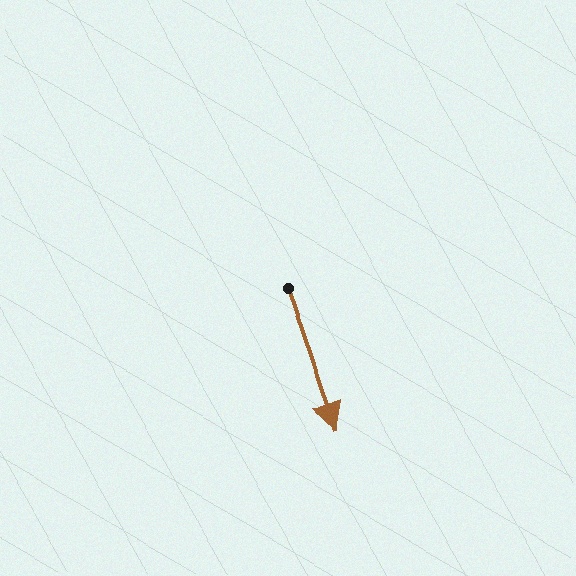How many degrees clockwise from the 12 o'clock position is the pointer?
Approximately 161 degrees.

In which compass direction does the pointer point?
South.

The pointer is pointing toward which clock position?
Roughly 5 o'clock.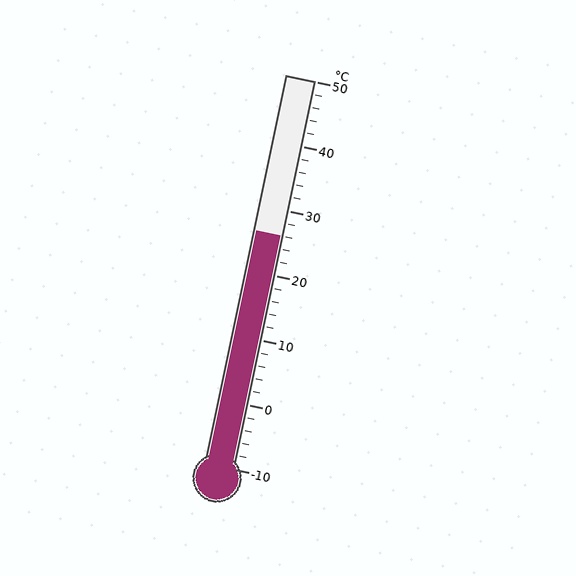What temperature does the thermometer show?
The thermometer shows approximately 26°C.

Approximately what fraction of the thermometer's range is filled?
The thermometer is filled to approximately 60% of its range.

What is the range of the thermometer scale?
The thermometer scale ranges from -10°C to 50°C.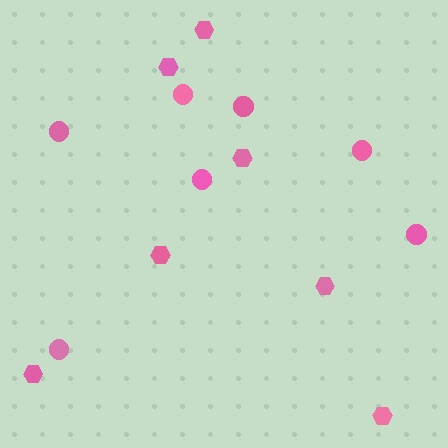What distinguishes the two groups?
There are 2 groups: one group of hexagons (7) and one group of circles (7).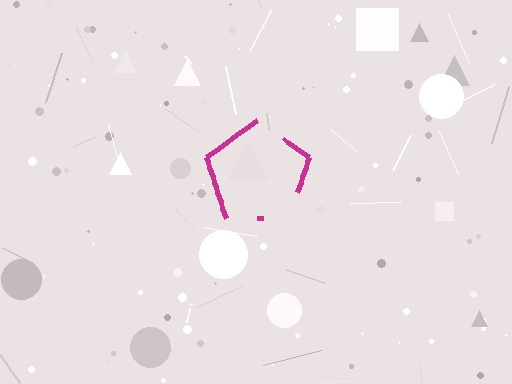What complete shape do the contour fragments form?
The contour fragments form a pentagon.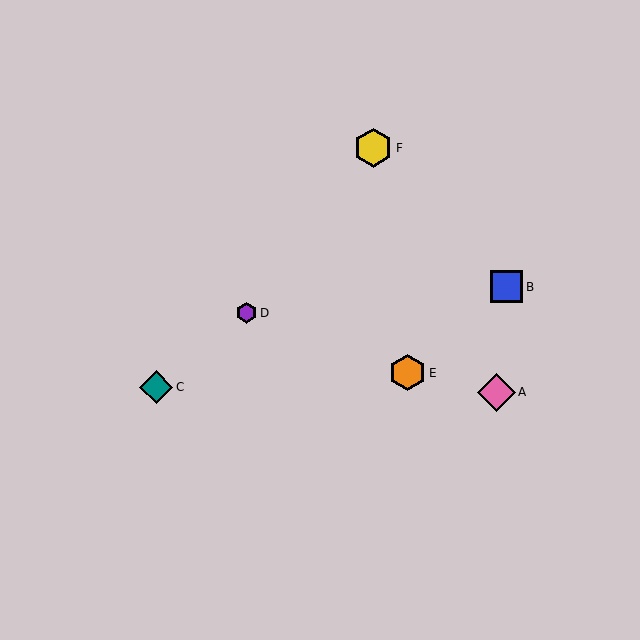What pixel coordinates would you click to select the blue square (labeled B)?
Click at (507, 287) to select the blue square B.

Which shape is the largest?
The yellow hexagon (labeled F) is the largest.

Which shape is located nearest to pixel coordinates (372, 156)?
The yellow hexagon (labeled F) at (373, 148) is nearest to that location.